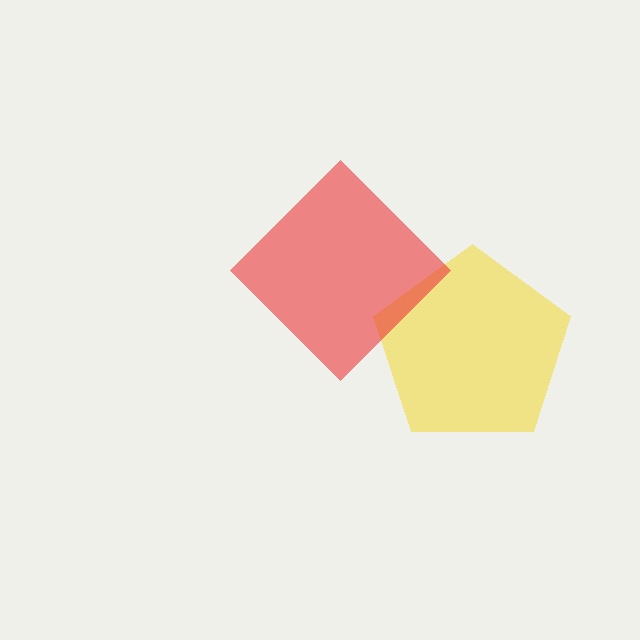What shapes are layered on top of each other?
The layered shapes are: a yellow pentagon, a red diamond.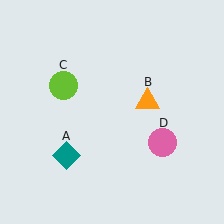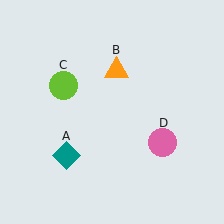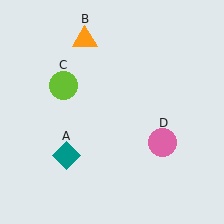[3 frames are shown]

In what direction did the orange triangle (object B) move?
The orange triangle (object B) moved up and to the left.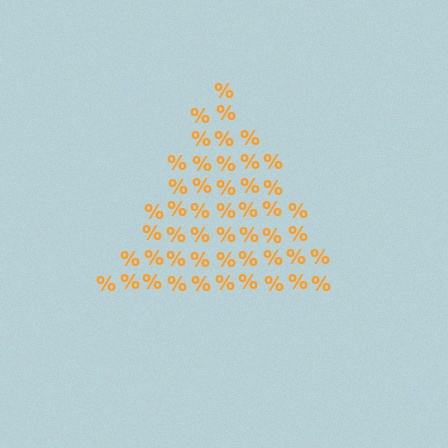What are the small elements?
The small elements are percent signs.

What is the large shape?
The large shape is a triangle.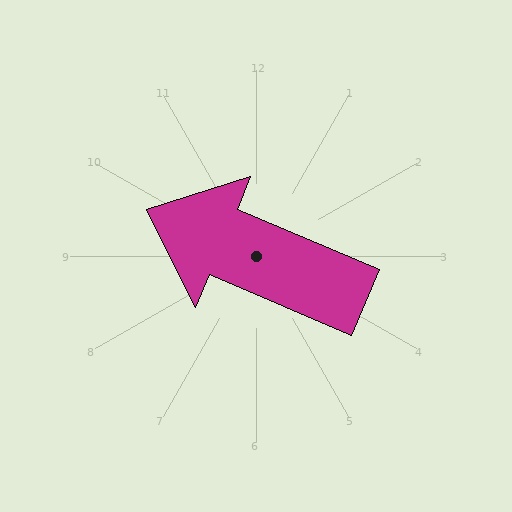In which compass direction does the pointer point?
Northwest.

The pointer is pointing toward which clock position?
Roughly 10 o'clock.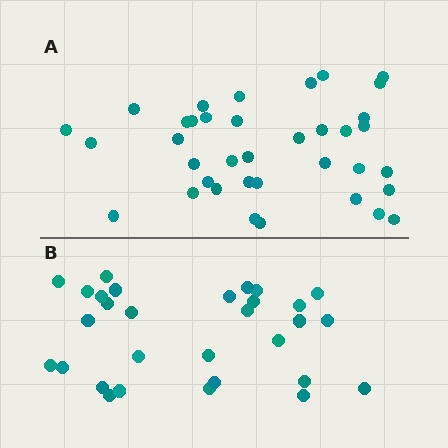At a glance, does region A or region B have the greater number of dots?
Region A (the top region) has more dots.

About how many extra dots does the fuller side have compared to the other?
Region A has roughly 8 or so more dots than region B.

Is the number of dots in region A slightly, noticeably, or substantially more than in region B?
Region A has only slightly more — the two regions are fairly close. The ratio is roughly 1.2 to 1.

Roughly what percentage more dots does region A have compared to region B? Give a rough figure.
About 25% more.